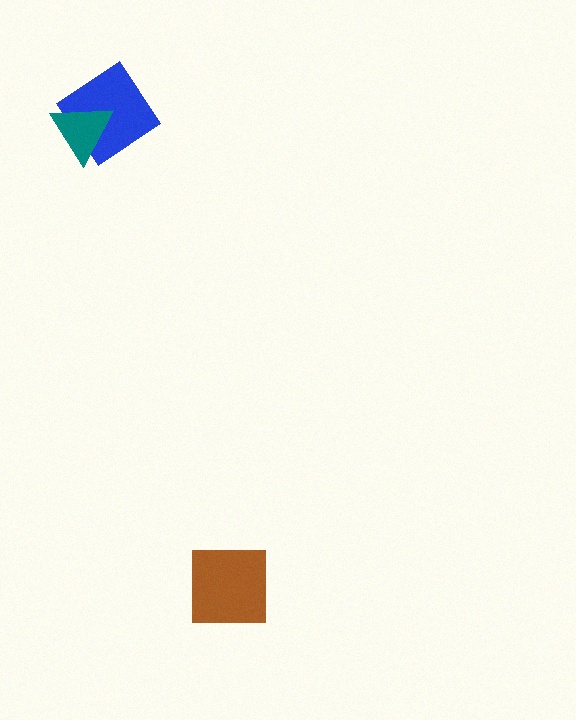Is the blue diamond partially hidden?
Yes, it is partially covered by another shape.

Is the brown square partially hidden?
No, no other shape covers it.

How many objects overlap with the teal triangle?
1 object overlaps with the teal triangle.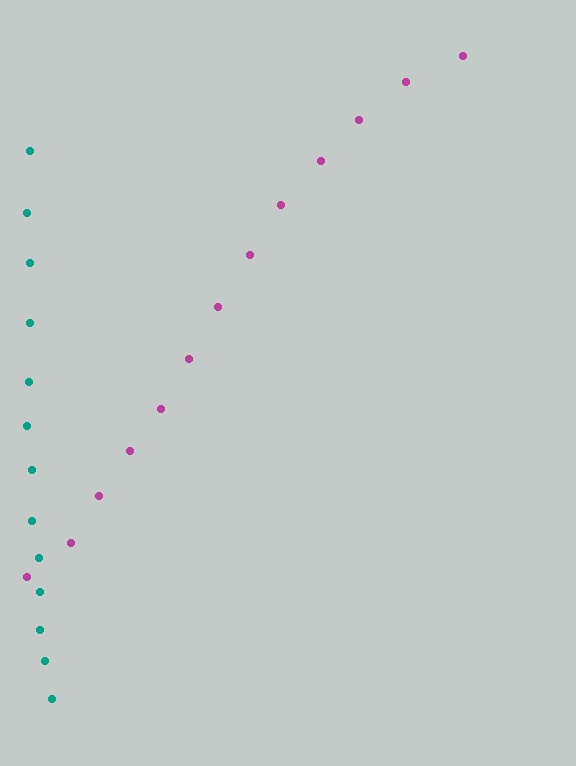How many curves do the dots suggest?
There are 2 distinct paths.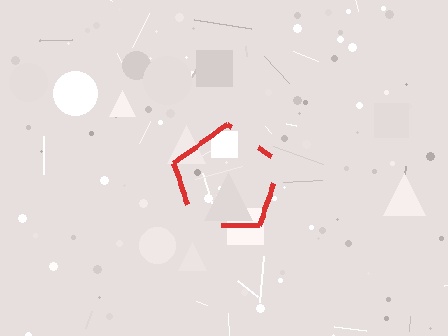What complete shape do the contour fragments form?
The contour fragments form a pentagon.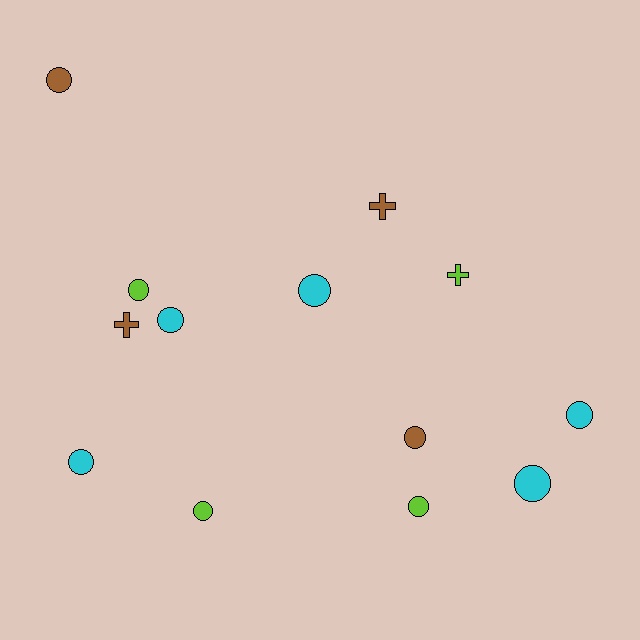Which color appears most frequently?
Cyan, with 5 objects.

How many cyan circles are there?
There are 5 cyan circles.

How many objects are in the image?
There are 13 objects.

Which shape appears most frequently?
Circle, with 10 objects.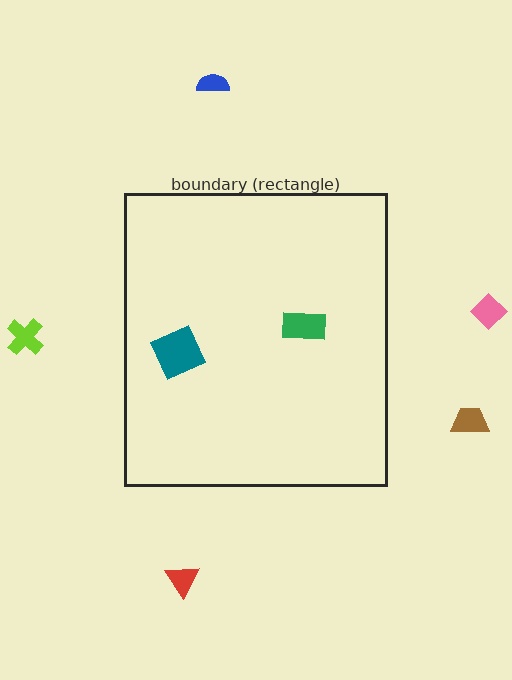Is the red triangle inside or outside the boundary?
Outside.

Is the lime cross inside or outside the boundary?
Outside.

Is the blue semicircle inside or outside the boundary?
Outside.